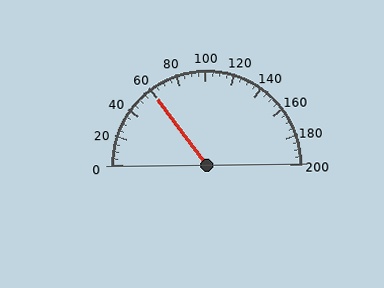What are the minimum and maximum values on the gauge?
The gauge ranges from 0 to 200.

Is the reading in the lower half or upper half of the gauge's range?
The reading is in the lower half of the range (0 to 200).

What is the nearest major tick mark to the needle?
The nearest major tick mark is 60.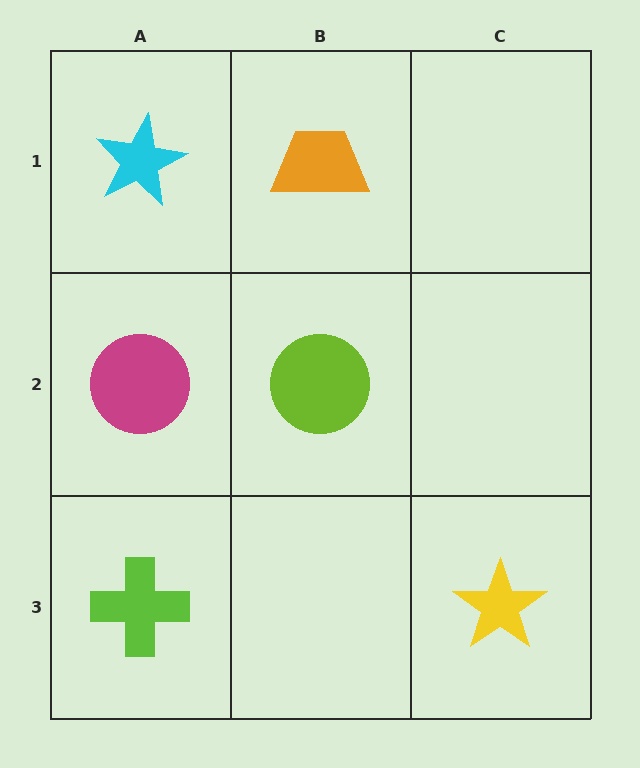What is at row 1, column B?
An orange trapezoid.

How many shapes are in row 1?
2 shapes.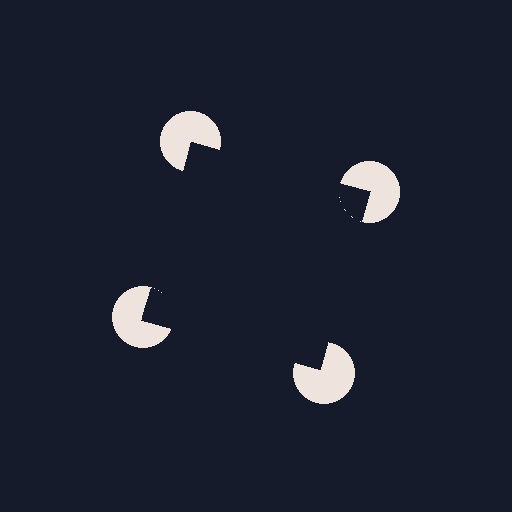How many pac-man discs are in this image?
There are 4 — one at each vertex of the illusory square.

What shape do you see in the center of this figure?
An illusory square — its edges are inferred from the aligned wedge cuts in the pac-man discs, not physically drawn.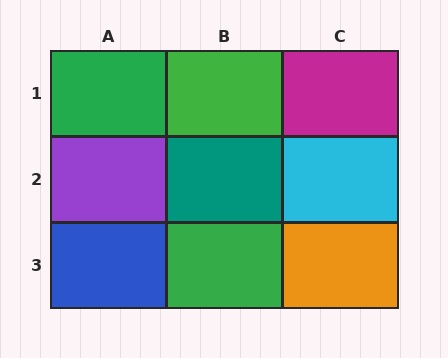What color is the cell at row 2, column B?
Teal.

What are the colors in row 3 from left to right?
Blue, green, orange.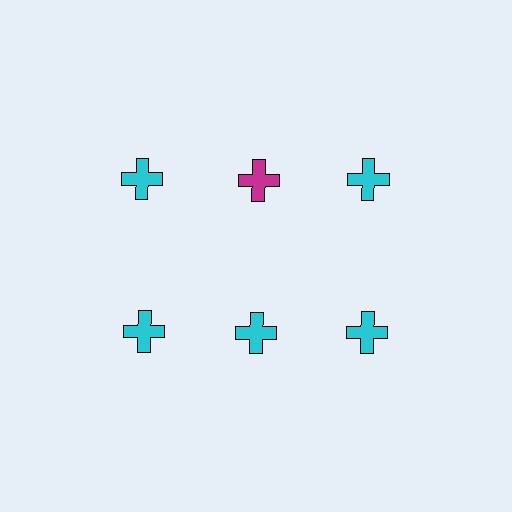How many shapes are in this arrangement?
There are 6 shapes arranged in a grid pattern.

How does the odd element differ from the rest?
It has a different color: magenta instead of cyan.